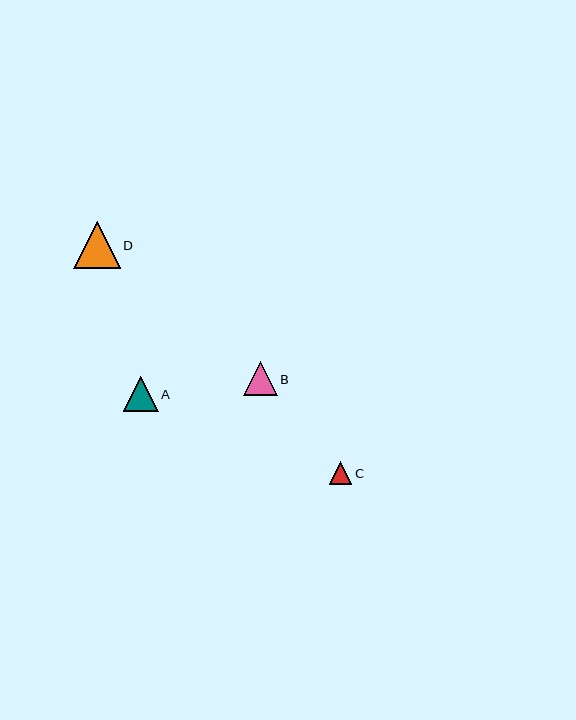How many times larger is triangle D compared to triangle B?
Triangle D is approximately 1.4 times the size of triangle B.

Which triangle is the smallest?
Triangle C is the smallest with a size of approximately 22 pixels.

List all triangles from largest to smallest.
From largest to smallest: D, A, B, C.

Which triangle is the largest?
Triangle D is the largest with a size of approximately 46 pixels.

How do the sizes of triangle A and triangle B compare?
Triangle A and triangle B are approximately the same size.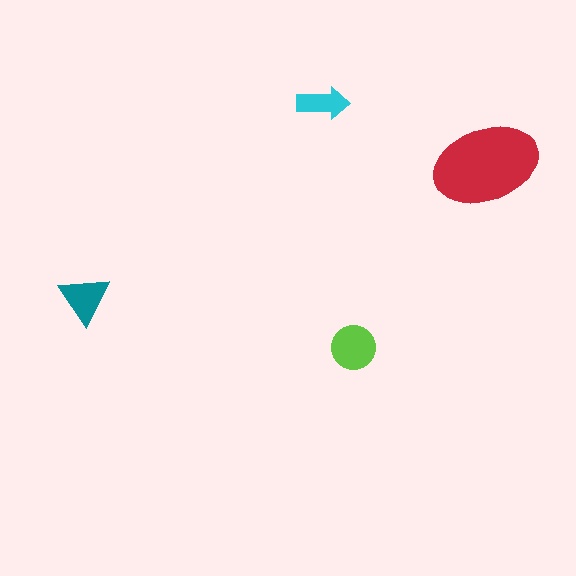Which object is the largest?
The red ellipse.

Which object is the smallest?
The cyan arrow.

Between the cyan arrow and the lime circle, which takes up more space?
The lime circle.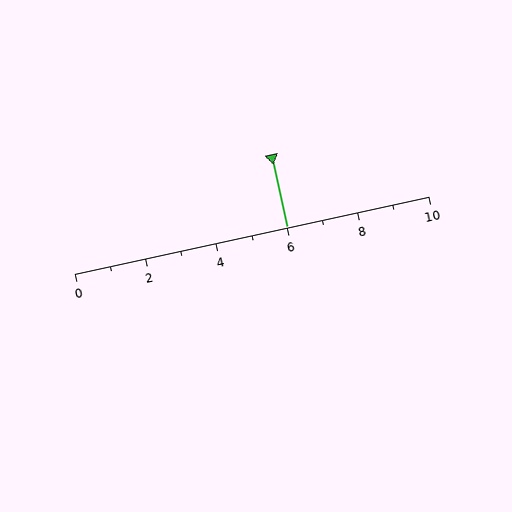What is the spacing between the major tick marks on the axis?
The major ticks are spaced 2 apart.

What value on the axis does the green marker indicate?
The marker indicates approximately 6.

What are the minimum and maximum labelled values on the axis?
The axis runs from 0 to 10.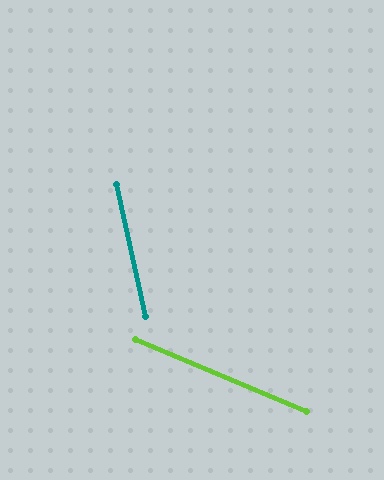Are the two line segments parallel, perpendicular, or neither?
Neither parallel nor perpendicular — they differ by about 55°.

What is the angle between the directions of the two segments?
Approximately 55 degrees.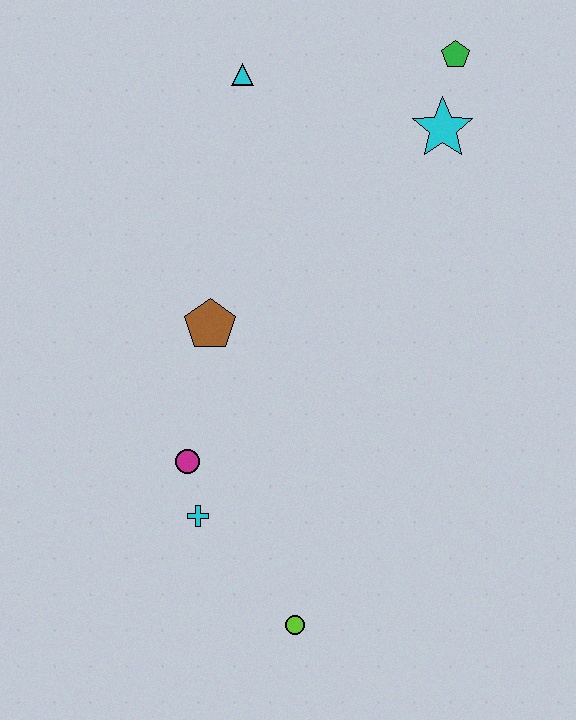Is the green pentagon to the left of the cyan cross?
No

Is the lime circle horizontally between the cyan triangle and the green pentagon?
Yes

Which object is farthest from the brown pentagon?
The green pentagon is farthest from the brown pentagon.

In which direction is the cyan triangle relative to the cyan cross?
The cyan triangle is above the cyan cross.